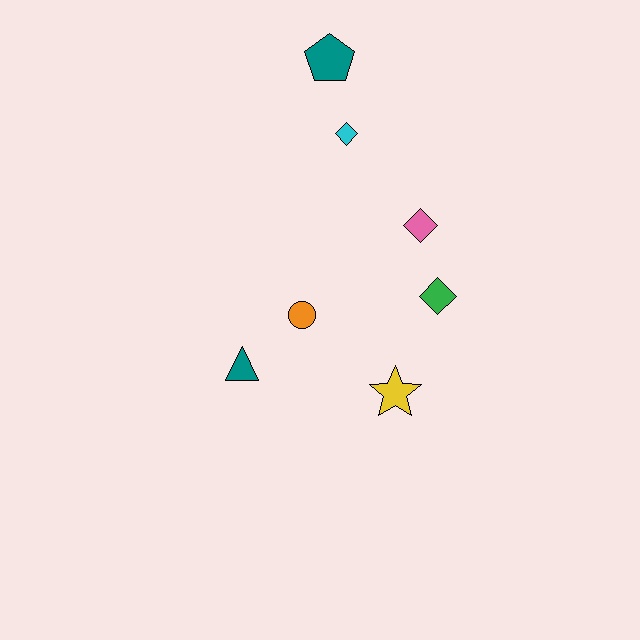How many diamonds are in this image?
There are 3 diamonds.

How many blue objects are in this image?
There are no blue objects.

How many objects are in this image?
There are 7 objects.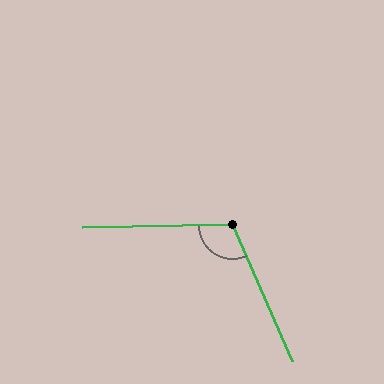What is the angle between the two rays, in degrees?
Approximately 113 degrees.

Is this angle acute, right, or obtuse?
It is obtuse.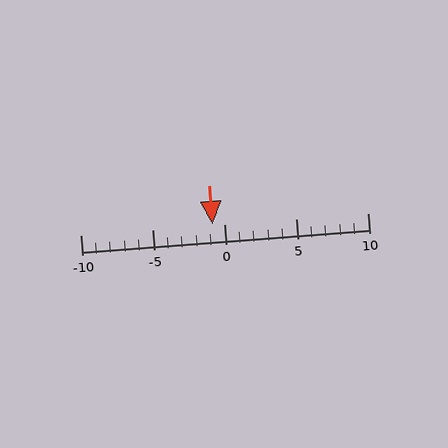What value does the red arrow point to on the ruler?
The red arrow points to approximately -1.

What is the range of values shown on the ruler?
The ruler shows values from -10 to 10.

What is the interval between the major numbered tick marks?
The major tick marks are spaced 5 units apart.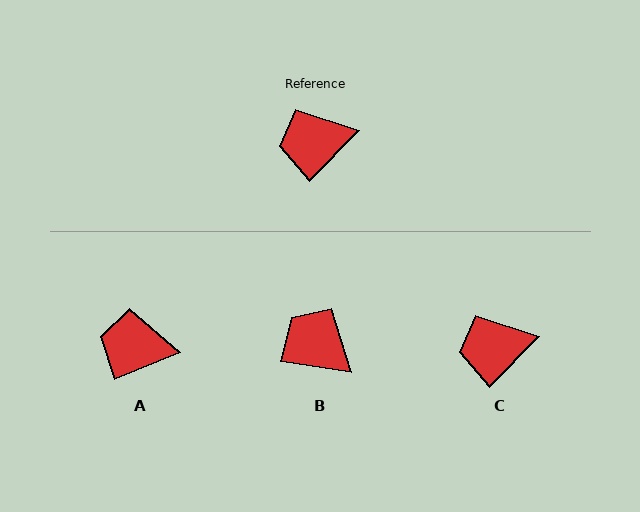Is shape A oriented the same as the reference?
No, it is off by about 22 degrees.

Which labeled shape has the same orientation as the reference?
C.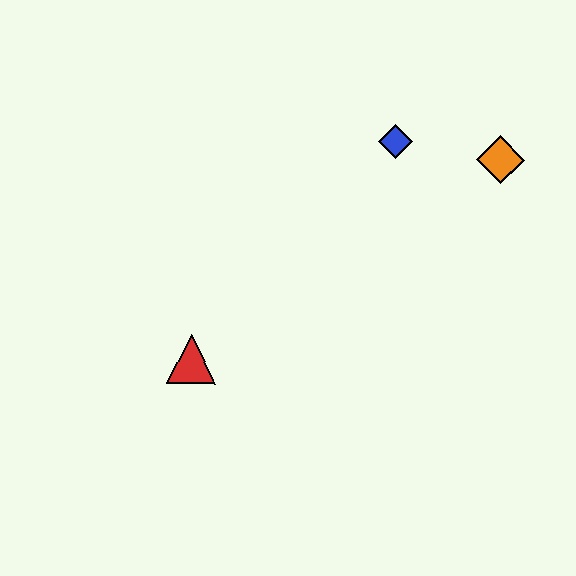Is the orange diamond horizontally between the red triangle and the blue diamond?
No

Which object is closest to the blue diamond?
The orange diamond is closest to the blue diamond.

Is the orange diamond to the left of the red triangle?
No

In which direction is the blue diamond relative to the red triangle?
The blue diamond is above the red triangle.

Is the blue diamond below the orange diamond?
No